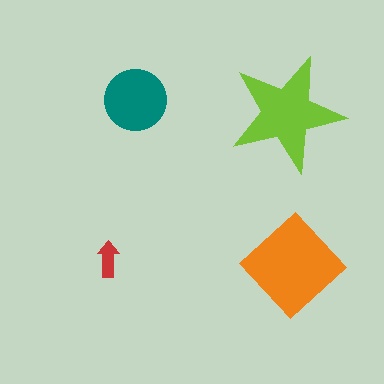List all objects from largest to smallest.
The orange diamond, the lime star, the teal circle, the red arrow.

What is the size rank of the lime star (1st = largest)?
2nd.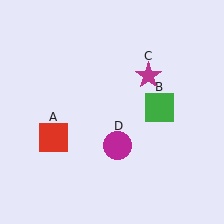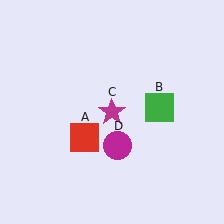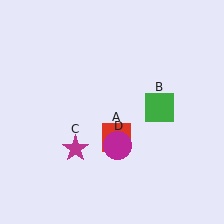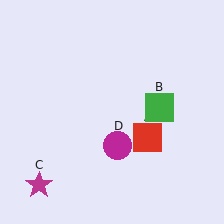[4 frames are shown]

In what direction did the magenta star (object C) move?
The magenta star (object C) moved down and to the left.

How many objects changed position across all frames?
2 objects changed position: red square (object A), magenta star (object C).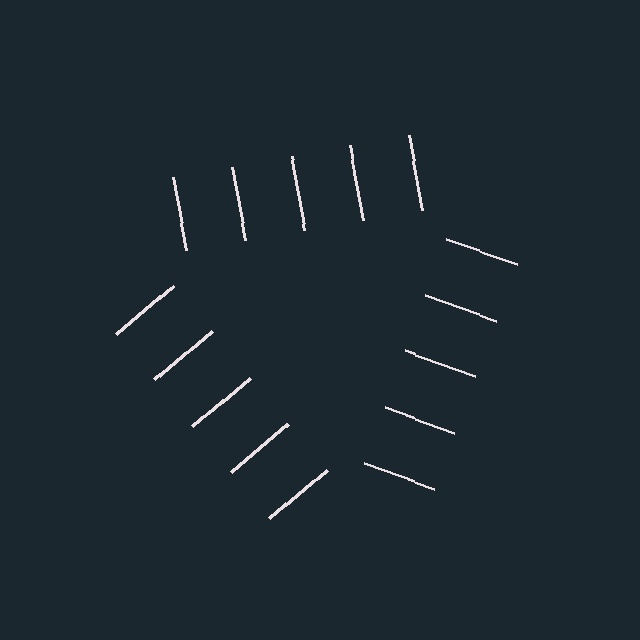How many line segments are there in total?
15 — 5 along each of the 3 edges.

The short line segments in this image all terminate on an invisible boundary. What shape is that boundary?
An illusory triangle — the line segments terminate on its edges but no continuous stroke is drawn.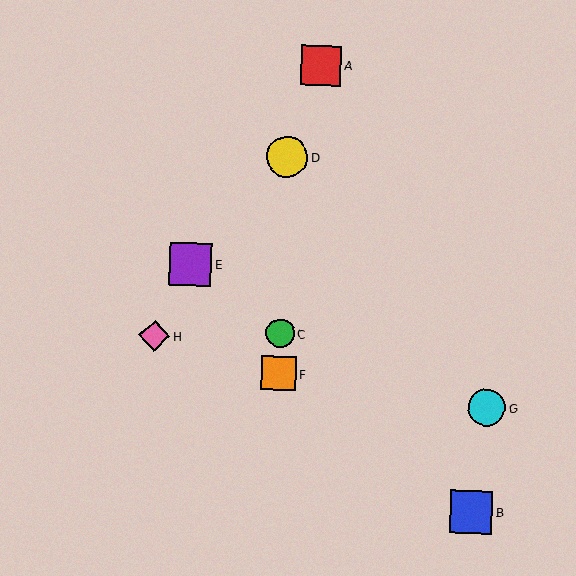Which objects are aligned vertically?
Objects C, D, F are aligned vertically.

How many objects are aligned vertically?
3 objects (C, D, F) are aligned vertically.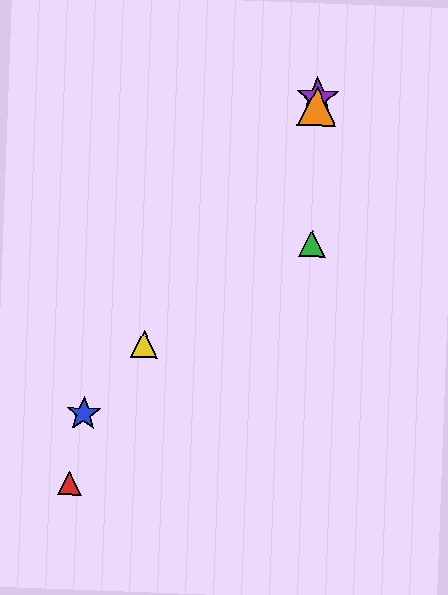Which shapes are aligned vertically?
The green triangle, the purple star, the orange triangle are aligned vertically.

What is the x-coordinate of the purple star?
The purple star is at x≈317.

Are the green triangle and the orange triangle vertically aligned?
Yes, both are at x≈312.